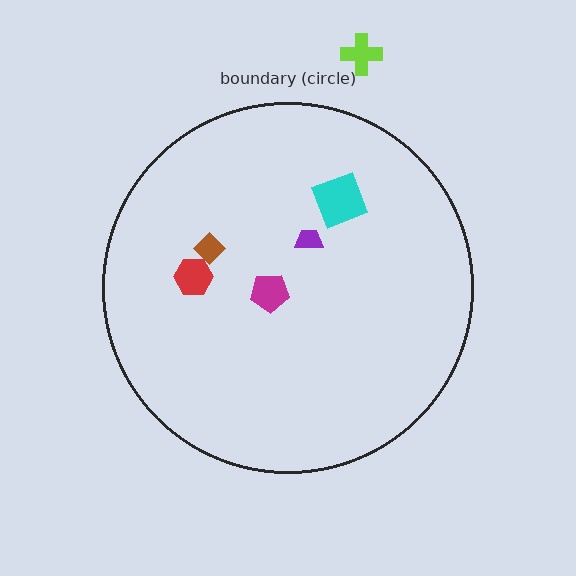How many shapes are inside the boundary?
5 inside, 1 outside.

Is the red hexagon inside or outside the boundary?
Inside.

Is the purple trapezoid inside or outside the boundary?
Inside.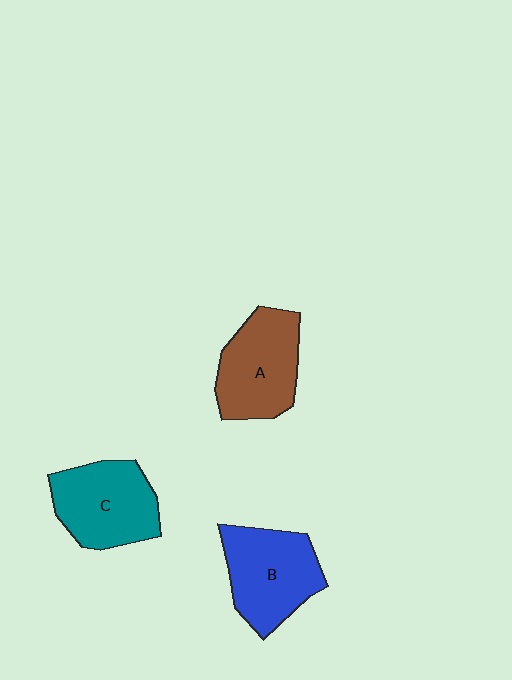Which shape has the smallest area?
Shape A (brown).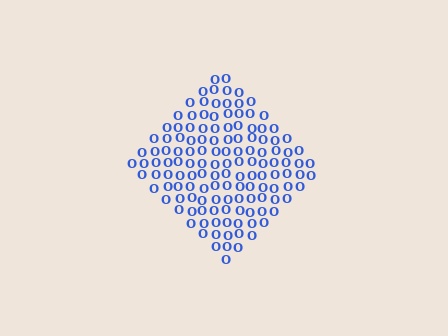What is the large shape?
The large shape is a diamond.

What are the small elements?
The small elements are letter O's.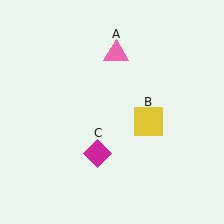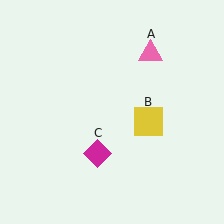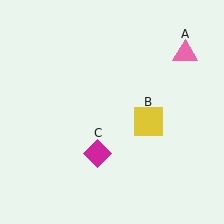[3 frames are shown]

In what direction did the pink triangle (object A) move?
The pink triangle (object A) moved right.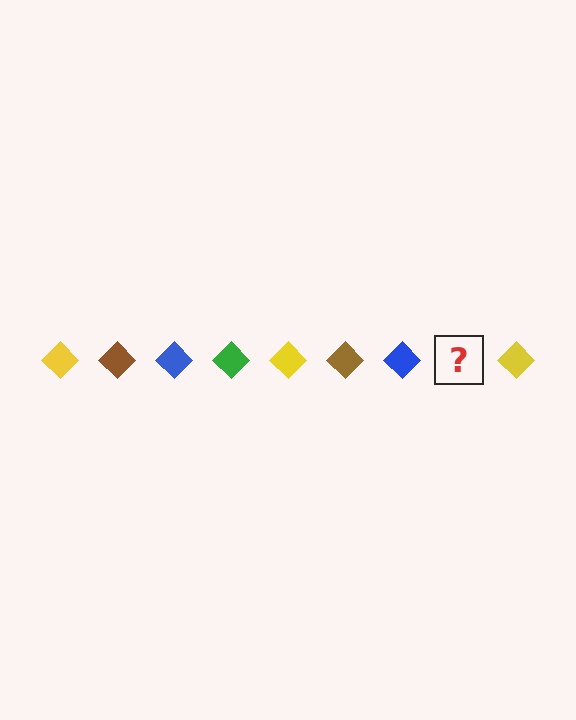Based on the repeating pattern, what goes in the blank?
The blank should be a green diamond.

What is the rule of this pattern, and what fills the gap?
The rule is that the pattern cycles through yellow, brown, blue, green diamonds. The gap should be filled with a green diamond.